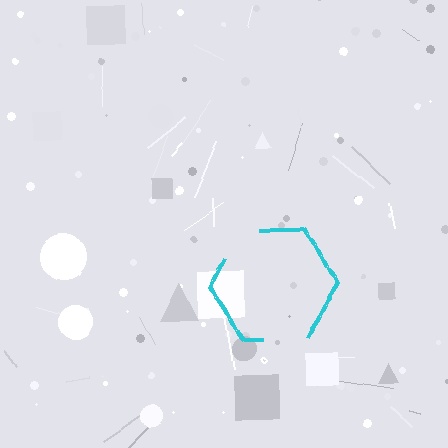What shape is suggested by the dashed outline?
The dashed outline suggests a hexagon.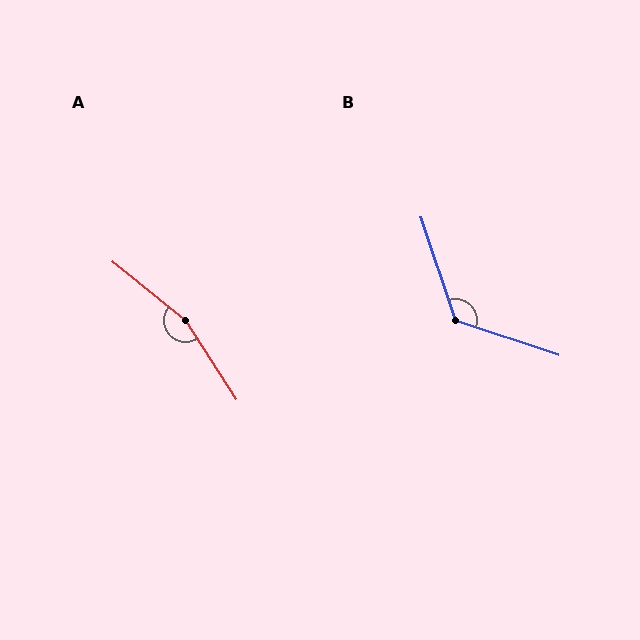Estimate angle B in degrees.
Approximately 127 degrees.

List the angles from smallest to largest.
B (127°), A (162°).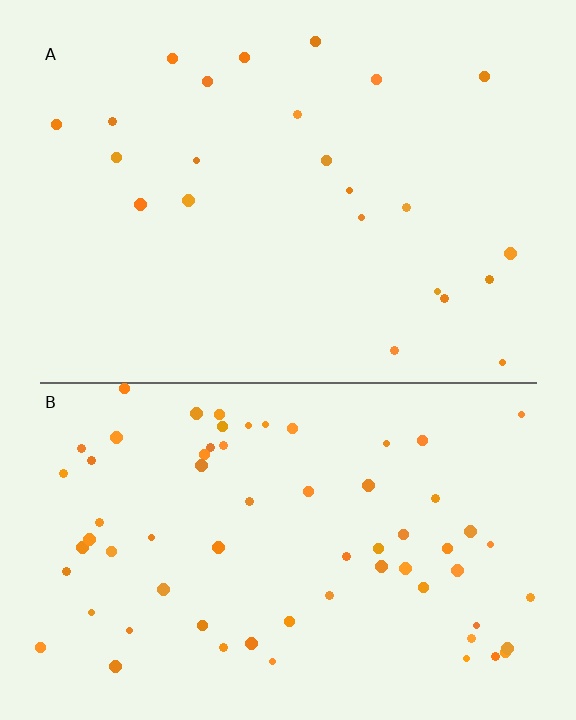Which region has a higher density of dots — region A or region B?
B (the bottom).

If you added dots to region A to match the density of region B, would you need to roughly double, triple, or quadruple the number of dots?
Approximately triple.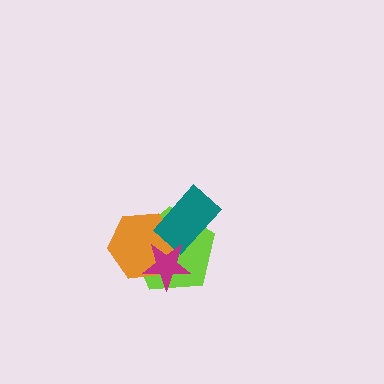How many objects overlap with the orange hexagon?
3 objects overlap with the orange hexagon.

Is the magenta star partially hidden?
No, no other shape covers it.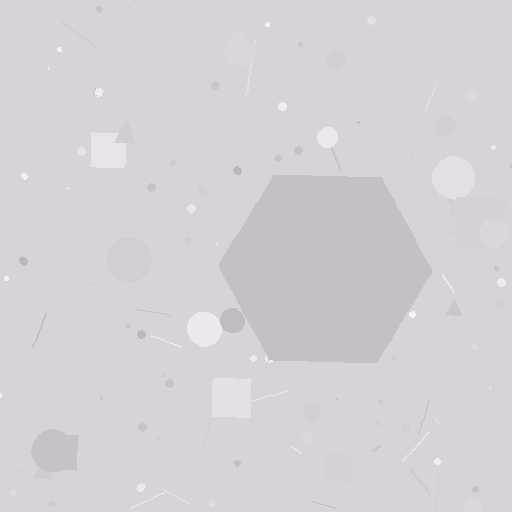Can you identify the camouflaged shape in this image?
The camouflaged shape is a hexagon.